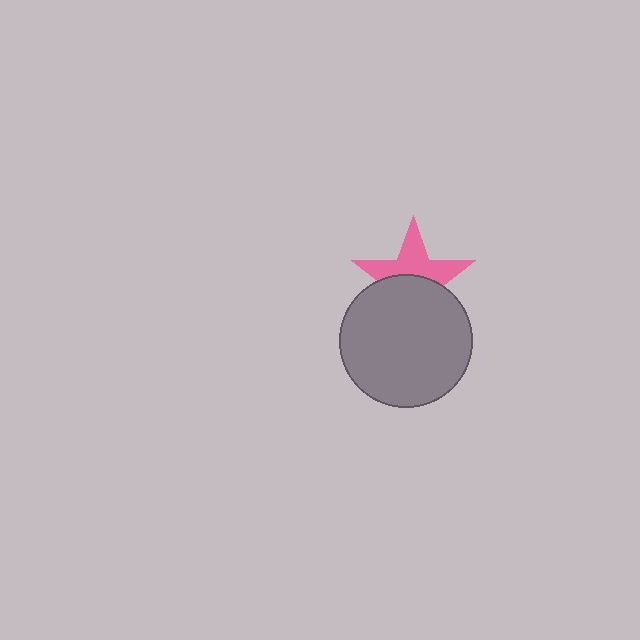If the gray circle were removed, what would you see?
You would see the complete pink star.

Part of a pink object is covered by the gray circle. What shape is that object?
It is a star.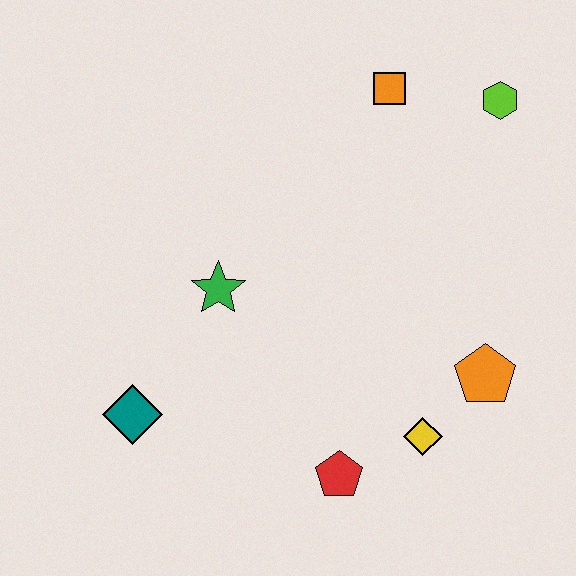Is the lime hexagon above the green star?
Yes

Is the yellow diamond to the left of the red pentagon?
No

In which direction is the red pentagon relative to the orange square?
The red pentagon is below the orange square.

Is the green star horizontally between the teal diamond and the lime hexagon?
Yes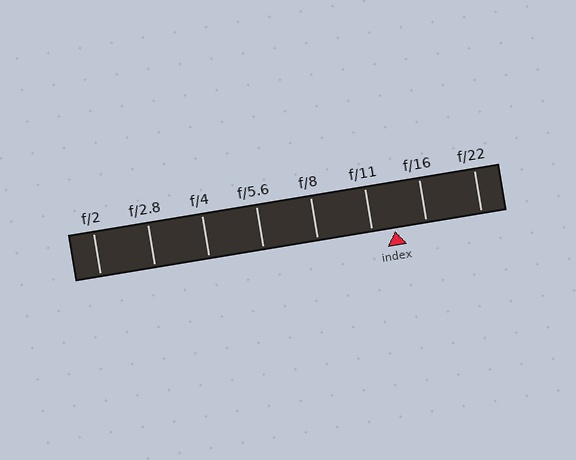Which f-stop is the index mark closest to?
The index mark is closest to f/11.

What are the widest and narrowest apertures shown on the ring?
The widest aperture shown is f/2 and the narrowest is f/22.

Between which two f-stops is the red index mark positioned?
The index mark is between f/11 and f/16.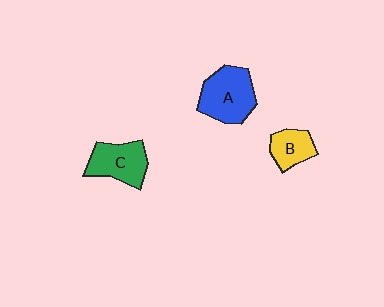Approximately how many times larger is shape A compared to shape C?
Approximately 1.2 times.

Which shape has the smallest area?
Shape B (yellow).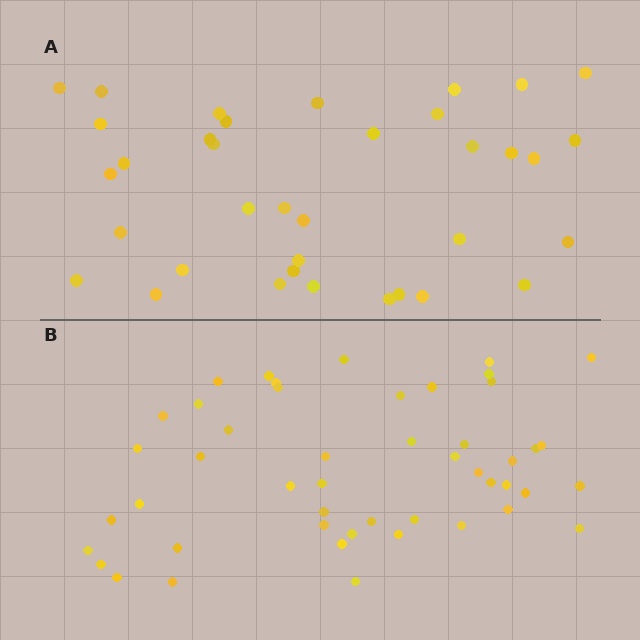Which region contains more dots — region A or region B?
Region B (the bottom region) has more dots.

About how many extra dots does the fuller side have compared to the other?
Region B has roughly 12 or so more dots than region A.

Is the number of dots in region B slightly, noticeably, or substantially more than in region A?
Region B has noticeably more, but not dramatically so. The ratio is roughly 1.3 to 1.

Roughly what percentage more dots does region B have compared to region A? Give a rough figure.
About 35% more.